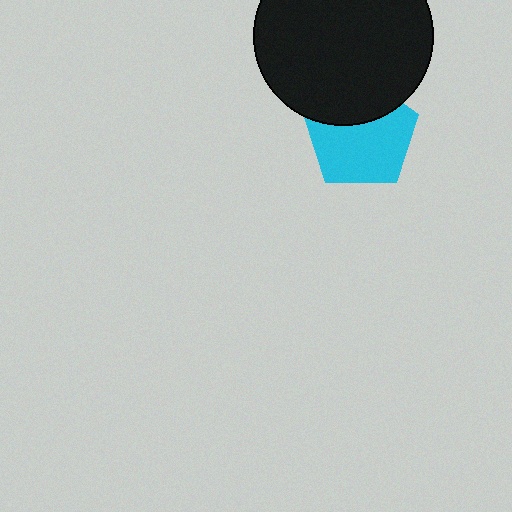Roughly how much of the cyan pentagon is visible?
Most of it is visible (roughly 67%).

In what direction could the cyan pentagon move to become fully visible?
The cyan pentagon could move down. That would shift it out from behind the black circle entirely.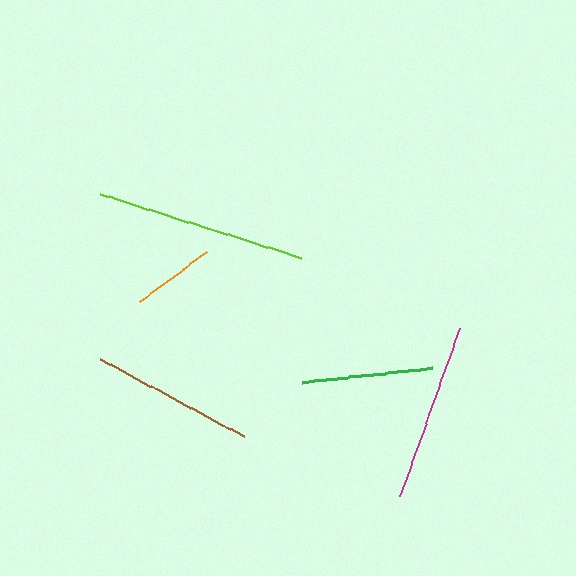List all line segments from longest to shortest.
From longest to shortest: lime, magenta, brown, green, orange.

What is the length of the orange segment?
The orange segment is approximately 83 pixels long.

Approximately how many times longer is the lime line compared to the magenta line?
The lime line is approximately 1.2 times the length of the magenta line.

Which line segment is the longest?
The lime line is the longest at approximately 212 pixels.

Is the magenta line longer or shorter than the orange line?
The magenta line is longer than the orange line.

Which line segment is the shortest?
The orange line is the shortest at approximately 83 pixels.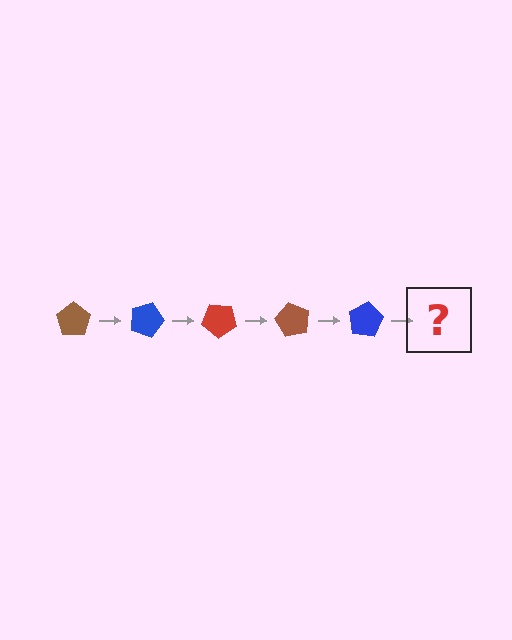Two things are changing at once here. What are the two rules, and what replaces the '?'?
The two rules are that it rotates 20 degrees each step and the color cycles through brown, blue, and red. The '?' should be a red pentagon, rotated 100 degrees from the start.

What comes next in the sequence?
The next element should be a red pentagon, rotated 100 degrees from the start.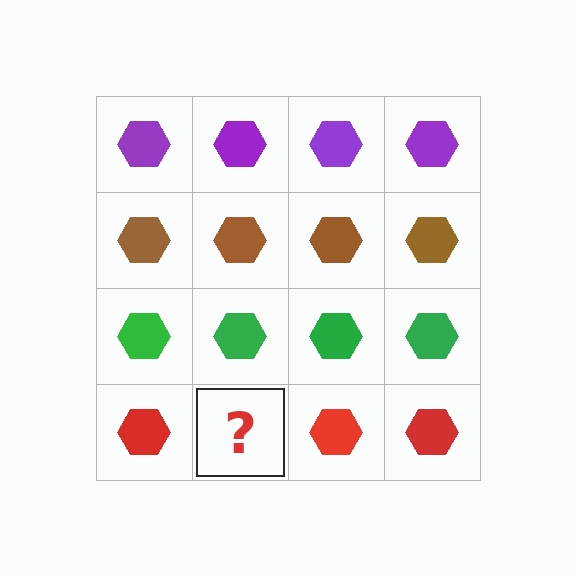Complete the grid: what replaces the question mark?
The question mark should be replaced with a red hexagon.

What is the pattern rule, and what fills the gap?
The rule is that each row has a consistent color. The gap should be filled with a red hexagon.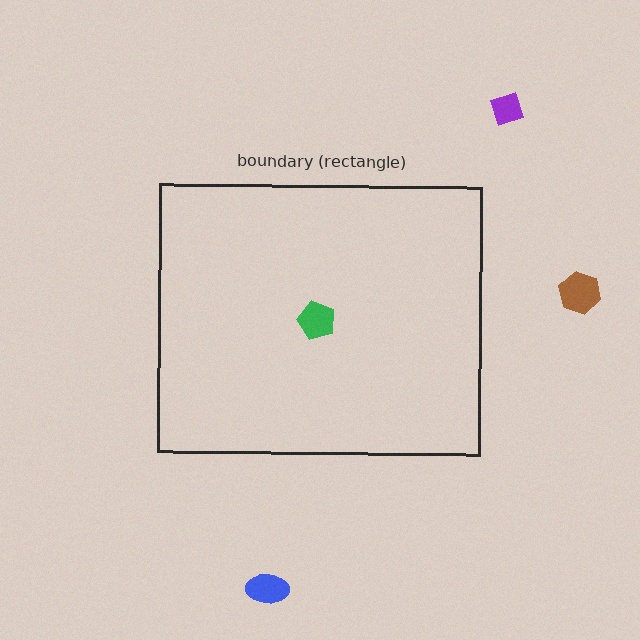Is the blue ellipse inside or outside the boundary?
Outside.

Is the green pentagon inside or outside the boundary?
Inside.